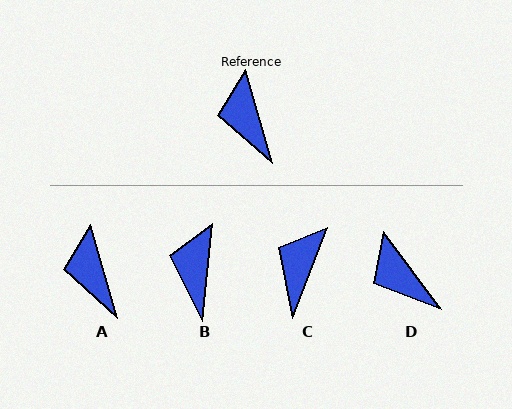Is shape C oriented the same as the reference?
No, it is off by about 37 degrees.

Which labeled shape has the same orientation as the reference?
A.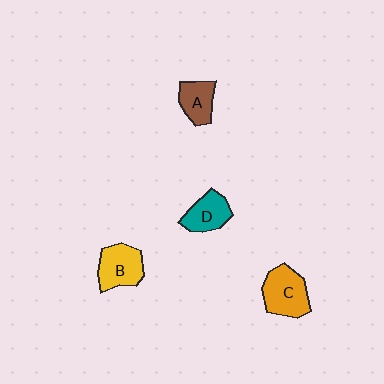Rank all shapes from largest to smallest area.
From largest to smallest: C (orange), B (yellow), D (teal), A (brown).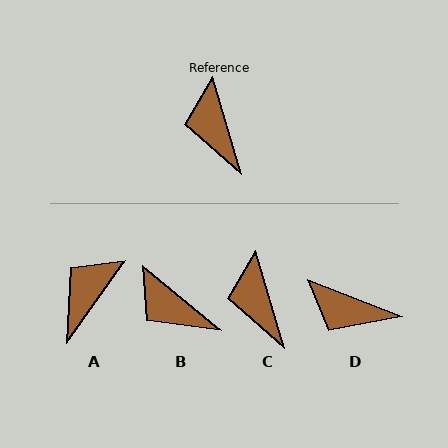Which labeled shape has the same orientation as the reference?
C.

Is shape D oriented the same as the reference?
No, it is off by about 52 degrees.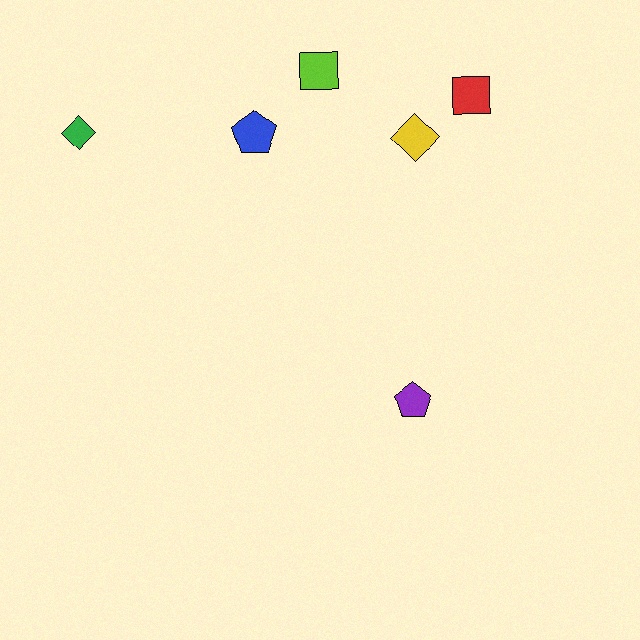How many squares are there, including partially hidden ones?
There are 2 squares.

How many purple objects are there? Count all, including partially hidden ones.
There is 1 purple object.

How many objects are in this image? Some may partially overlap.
There are 6 objects.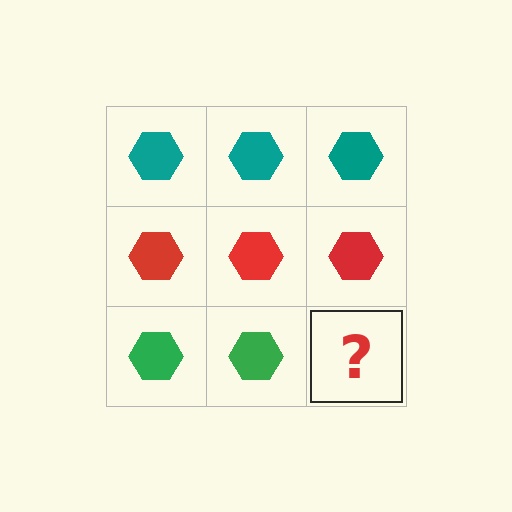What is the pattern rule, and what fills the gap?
The rule is that each row has a consistent color. The gap should be filled with a green hexagon.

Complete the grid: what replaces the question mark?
The question mark should be replaced with a green hexagon.